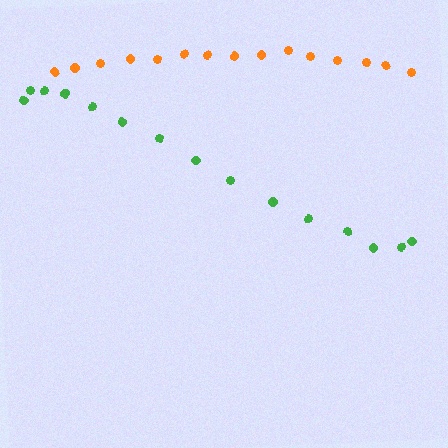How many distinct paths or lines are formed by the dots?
There are 2 distinct paths.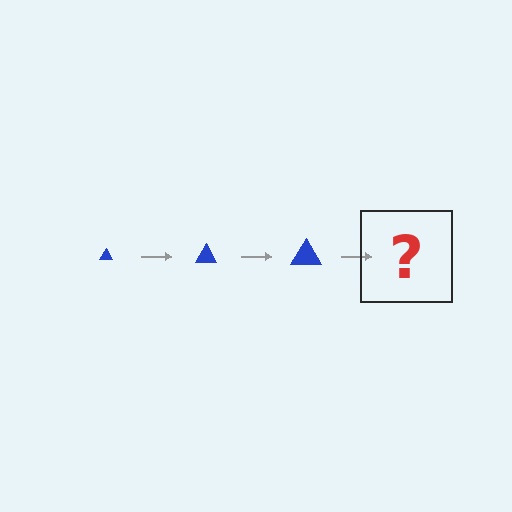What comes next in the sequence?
The next element should be a blue triangle, larger than the previous one.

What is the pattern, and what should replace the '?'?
The pattern is that the triangle gets progressively larger each step. The '?' should be a blue triangle, larger than the previous one.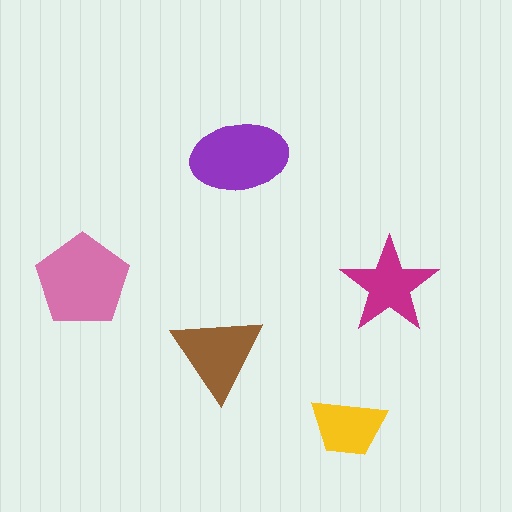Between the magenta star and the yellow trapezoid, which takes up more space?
The magenta star.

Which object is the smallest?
The yellow trapezoid.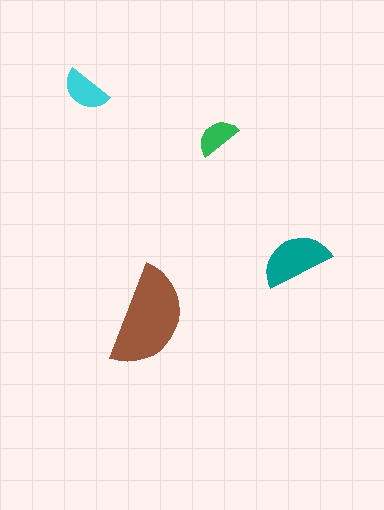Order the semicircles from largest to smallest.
the brown one, the teal one, the cyan one, the green one.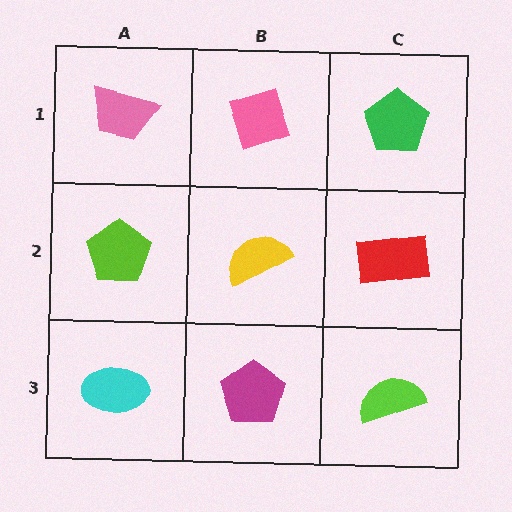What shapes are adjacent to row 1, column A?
A lime pentagon (row 2, column A), a pink diamond (row 1, column B).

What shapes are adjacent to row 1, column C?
A red rectangle (row 2, column C), a pink diamond (row 1, column B).